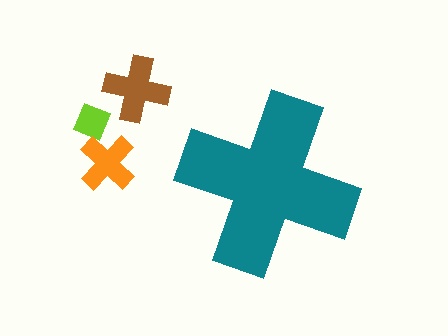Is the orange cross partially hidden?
No, the orange cross is fully visible.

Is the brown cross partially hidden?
No, the brown cross is fully visible.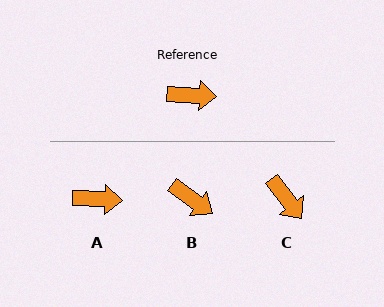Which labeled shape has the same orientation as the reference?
A.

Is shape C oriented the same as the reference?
No, it is off by about 50 degrees.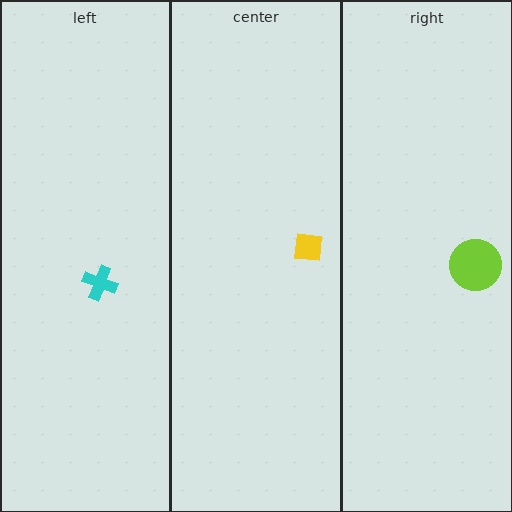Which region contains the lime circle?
The right region.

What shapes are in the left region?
The cyan cross.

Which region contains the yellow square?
The center region.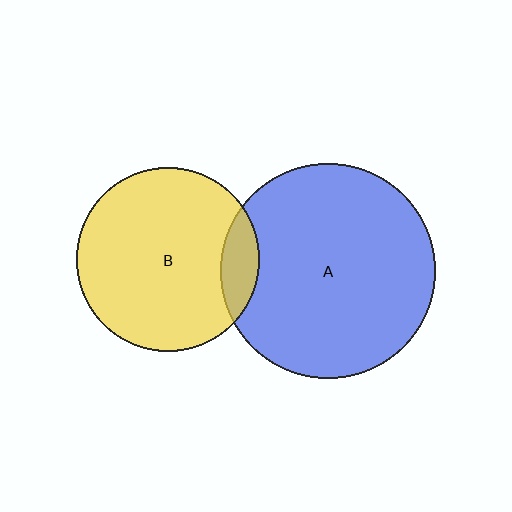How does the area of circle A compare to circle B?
Approximately 1.4 times.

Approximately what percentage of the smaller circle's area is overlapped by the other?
Approximately 10%.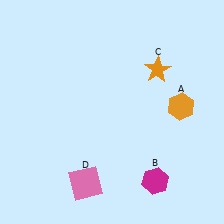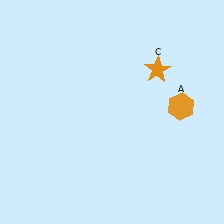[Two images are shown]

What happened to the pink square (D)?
The pink square (D) was removed in Image 2. It was in the bottom-left area of Image 1.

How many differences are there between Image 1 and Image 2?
There are 2 differences between the two images.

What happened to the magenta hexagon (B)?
The magenta hexagon (B) was removed in Image 2. It was in the bottom-right area of Image 1.